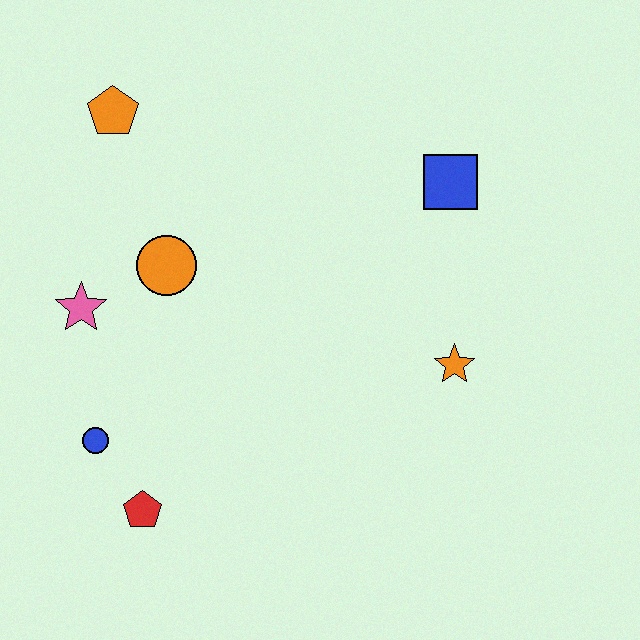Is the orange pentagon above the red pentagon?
Yes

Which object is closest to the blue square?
The orange star is closest to the blue square.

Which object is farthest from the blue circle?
The blue square is farthest from the blue circle.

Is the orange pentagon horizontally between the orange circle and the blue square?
No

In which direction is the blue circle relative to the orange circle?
The blue circle is below the orange circle.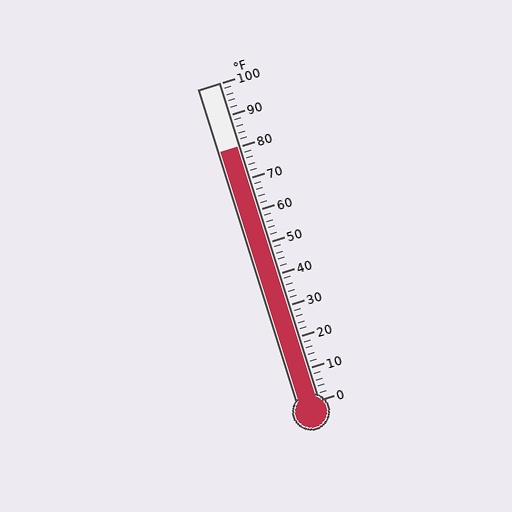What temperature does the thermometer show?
The thermometer shows approximately 80°F.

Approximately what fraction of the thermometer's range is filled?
The thermometer is filled to approximately 80% of its range.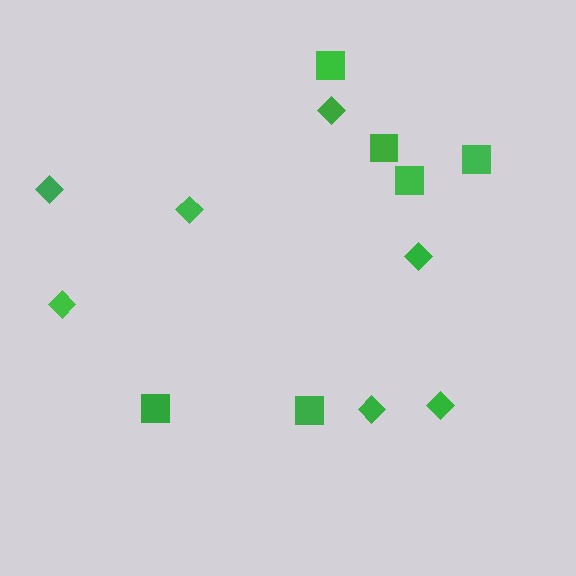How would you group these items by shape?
There are 2 groups: one group of diamonds (7) and one group of squares (6).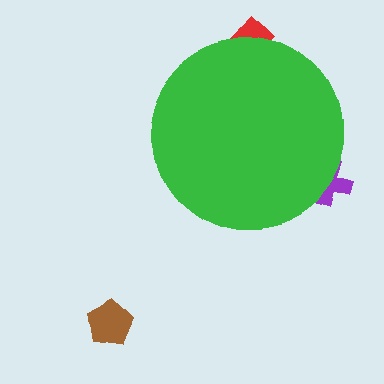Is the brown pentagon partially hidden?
No, the brown pentagon is fully visible.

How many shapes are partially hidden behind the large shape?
2 shapes are partially hidden.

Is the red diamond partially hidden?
Yes, the red diamond is partially hidden behind the green circle.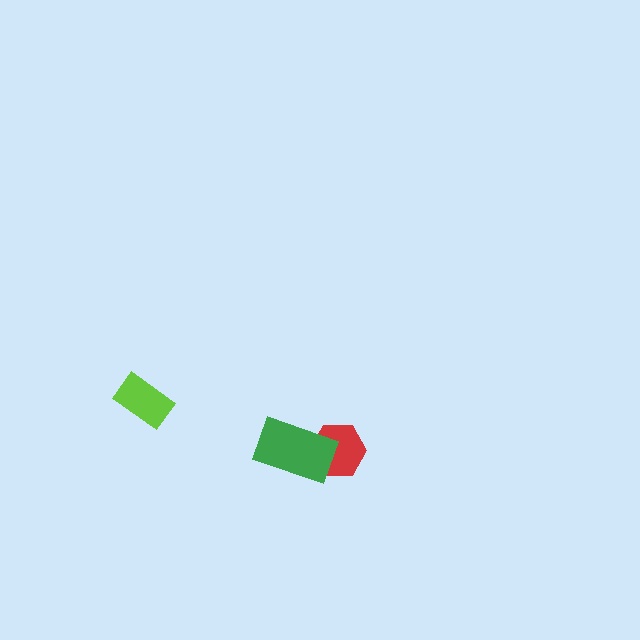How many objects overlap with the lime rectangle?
0 objects overlap with the lime rectangle.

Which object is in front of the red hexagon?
The green rectangle is in front of the red hexagon.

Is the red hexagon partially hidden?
Yes, it is partially covered by another shape.